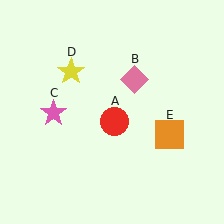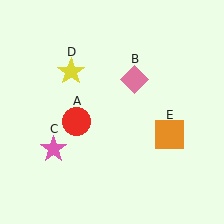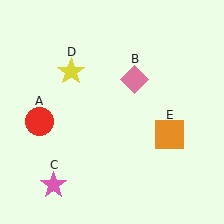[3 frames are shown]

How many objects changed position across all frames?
2 objects changed position: red circle (object A), pink star (object C).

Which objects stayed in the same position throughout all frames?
Pink diamond (object B) and yellow star (object D) and orange square (object E) remained stationary.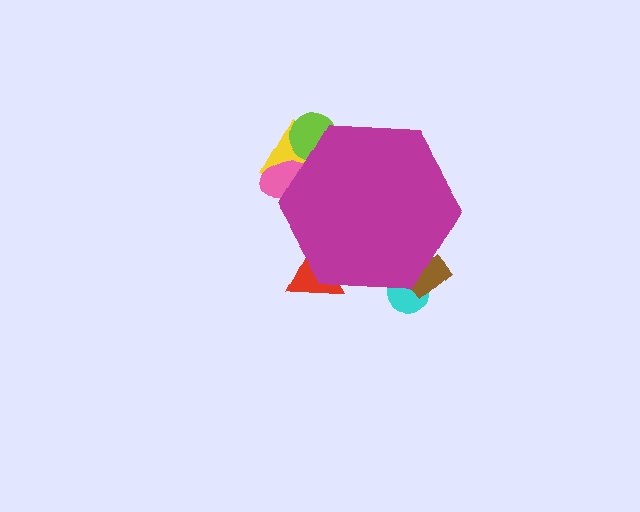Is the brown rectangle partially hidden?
Yes, the brown rectangle is partially hidden behind the magenta hexagon.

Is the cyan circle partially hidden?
Yes, the cyan circle is partially hidden behind the magenta hexagon.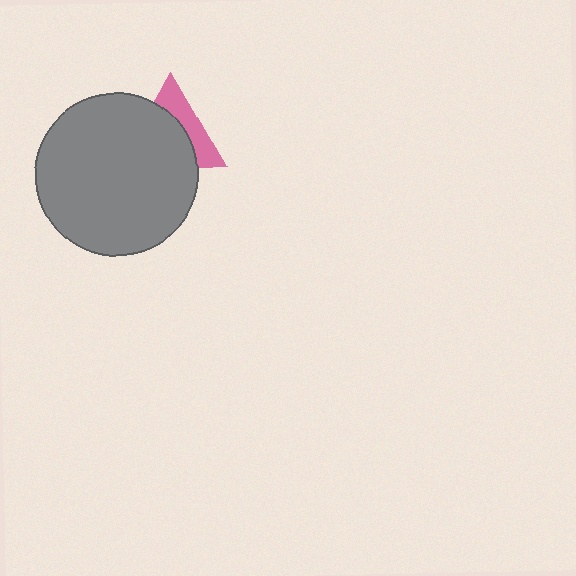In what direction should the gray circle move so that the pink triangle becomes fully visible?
The gray circle should move toward the lower-left. That is the shortest direction to clear the overlap and leave the pink triangle fully visible.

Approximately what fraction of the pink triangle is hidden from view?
Roughly 62% of the pink triangle is hidden behind the gray circle.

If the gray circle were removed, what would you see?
You would see the complete pink triangle.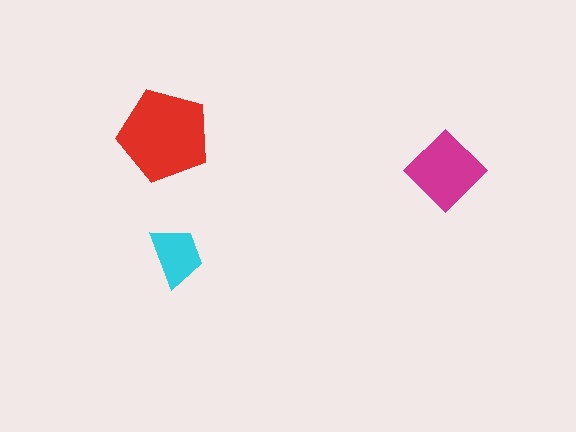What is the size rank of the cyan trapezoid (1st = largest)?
3rd.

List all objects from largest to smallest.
The red pentagon, the magenta diamond, the cyan trapezoid.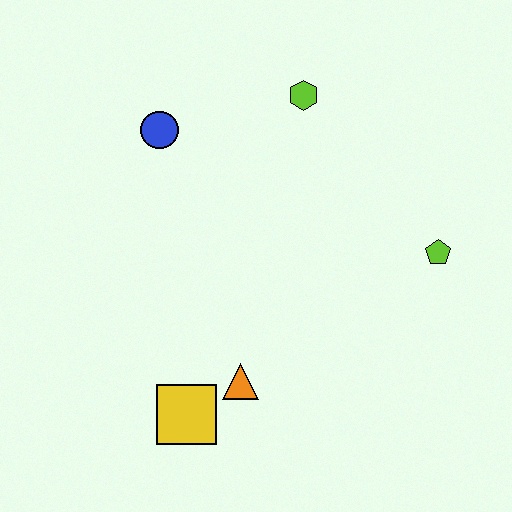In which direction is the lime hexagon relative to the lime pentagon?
The lime hexagon is above the lime pentagon.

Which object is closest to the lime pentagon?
The lime hexagon is closest to the lime pentagon.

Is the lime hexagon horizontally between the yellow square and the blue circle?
No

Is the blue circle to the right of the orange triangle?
No